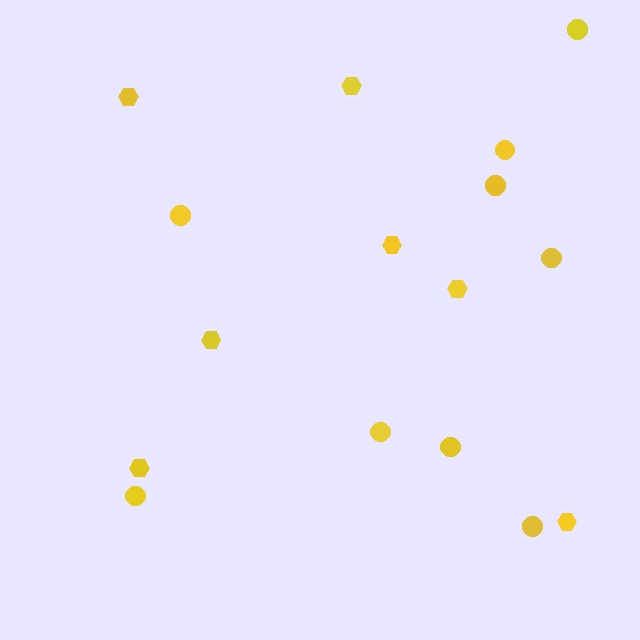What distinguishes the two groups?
There are 2 groups: one group of hexagons (7) and one group of circles (9).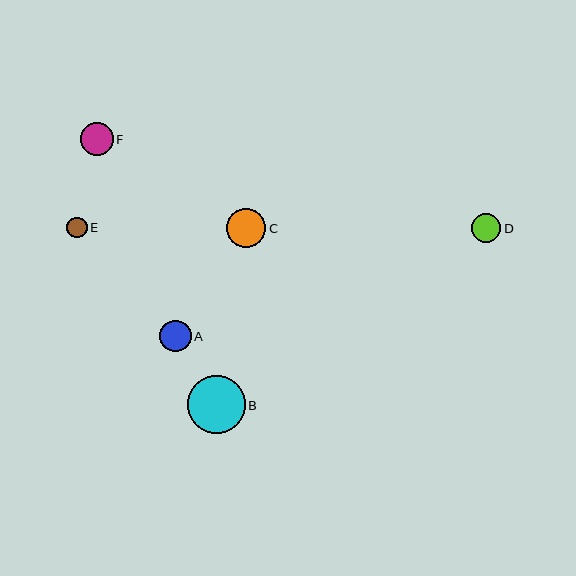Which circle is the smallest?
Circle E is the smallest with a size of approximately 21 pixels.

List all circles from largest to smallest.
From largest to smallest: B, C, F, A, D, E.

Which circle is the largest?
Circle B is the largest with a size of approximately 58 pixels.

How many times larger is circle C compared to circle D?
Circle C is approximately 1.3 times the size of circle D.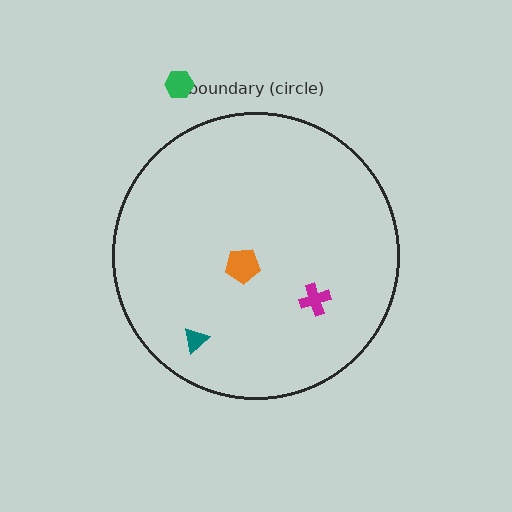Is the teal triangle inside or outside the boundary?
Inside.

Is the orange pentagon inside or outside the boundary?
Inside.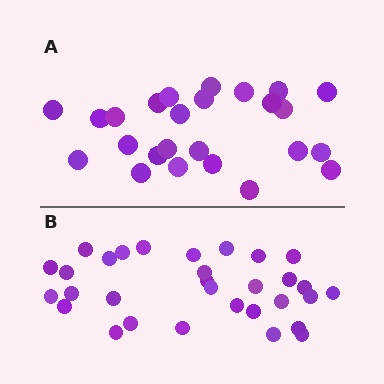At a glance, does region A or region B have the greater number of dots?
Region B (the bottom region) has more dots.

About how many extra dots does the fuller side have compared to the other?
Region B has about 6 more dots than region A.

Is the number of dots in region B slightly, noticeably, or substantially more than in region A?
Region B has only slightly more — the two regions are fairly close. The ratio is roughly 1.2 to 1.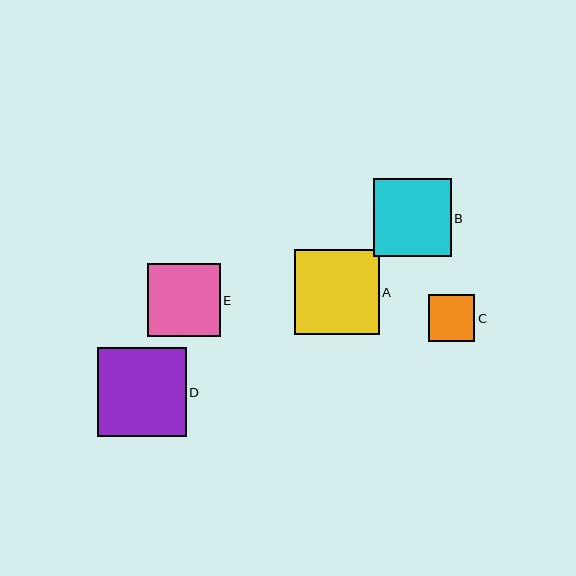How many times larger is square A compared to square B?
Square A is approximately 1.1 times the size of square B.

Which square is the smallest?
Square C is the smallest with a size of approximately 47 pixels.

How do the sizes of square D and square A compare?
Square D and square A are approximately the same size.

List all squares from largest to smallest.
From largest to smallest: D, A, B, E, C.